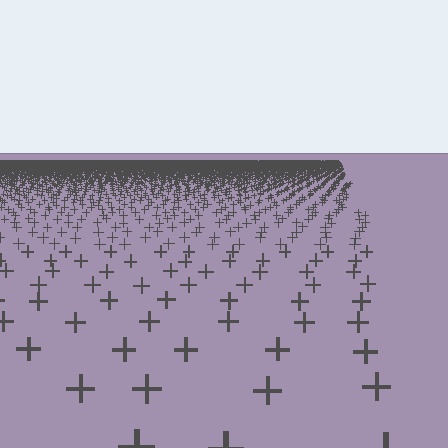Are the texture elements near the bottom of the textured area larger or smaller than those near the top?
Larger. Near the bottom, elements are closer to the viewer and appear at a bigger on-screen size.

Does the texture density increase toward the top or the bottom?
Density increases toward the top.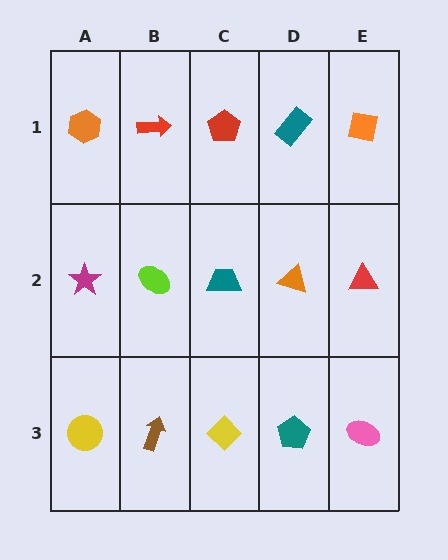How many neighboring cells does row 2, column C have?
4.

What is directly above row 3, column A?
A magenta star.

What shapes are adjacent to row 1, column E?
A red triangle (row 2, column E), a teal rectangle (row 1, column D).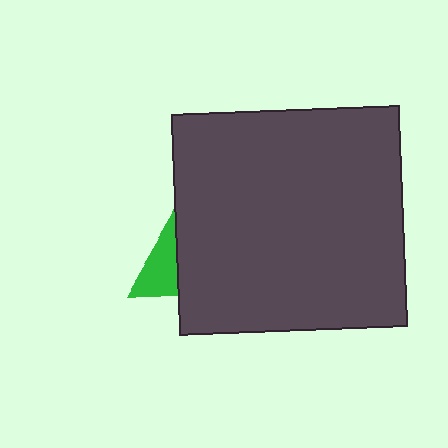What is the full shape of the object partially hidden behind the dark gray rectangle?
The partially hidden object is a green triangle.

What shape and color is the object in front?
The object in front is a dark gray rectangle.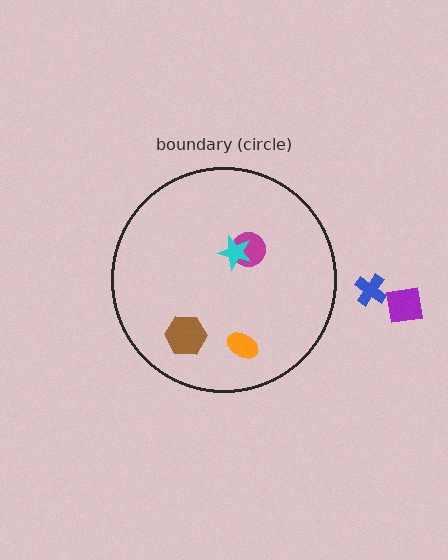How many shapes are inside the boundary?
4 inside, 2 outside.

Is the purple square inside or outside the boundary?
Outside.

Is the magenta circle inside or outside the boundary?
Inside.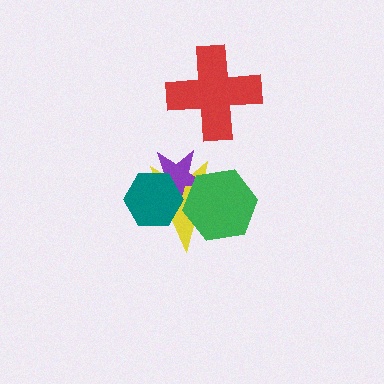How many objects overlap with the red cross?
0 objects overlap with the red cross.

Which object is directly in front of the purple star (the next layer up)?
The teal hexagon is directly in front of the purple star.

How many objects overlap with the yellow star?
3 objects overlap with the yellow star.